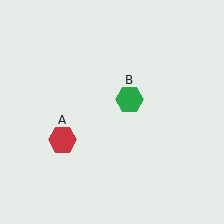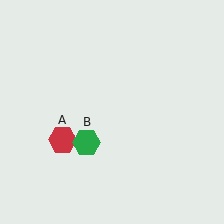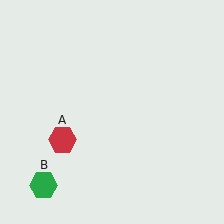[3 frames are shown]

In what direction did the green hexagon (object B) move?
The green hexagon (object B) moved down and to the left.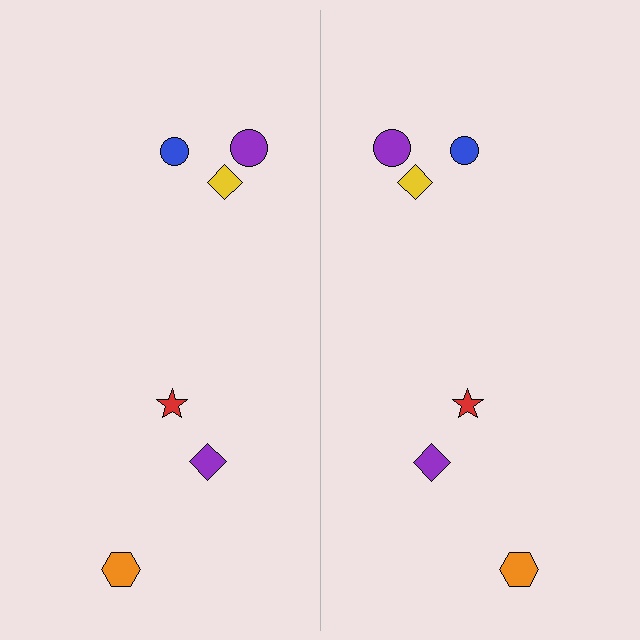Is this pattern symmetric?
Yes, this pattern has bilateral (reflection) symmetry.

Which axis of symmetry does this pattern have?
The pattern has a vertical axis of symmetry running through the center of the image.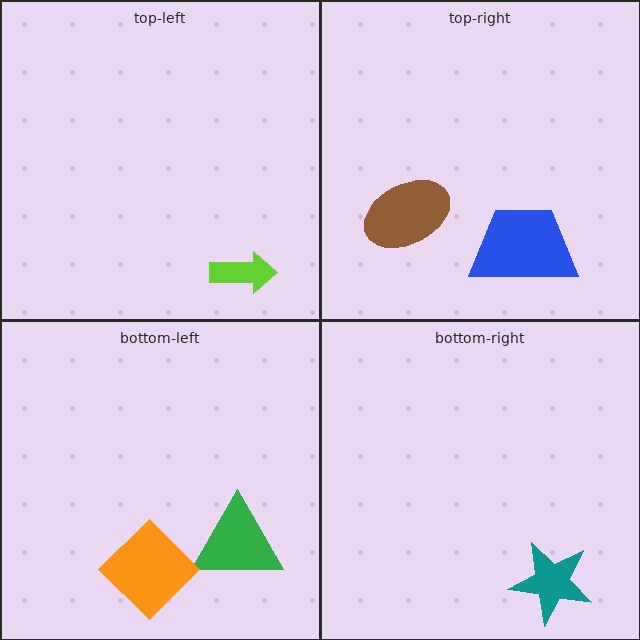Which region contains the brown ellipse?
The top-right region.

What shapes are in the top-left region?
The lime arrow.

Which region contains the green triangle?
The bottom-left region.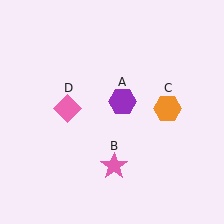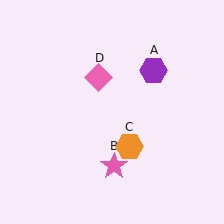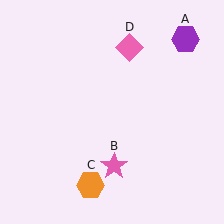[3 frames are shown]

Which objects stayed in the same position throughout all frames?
Pink star (object B) remained stationary.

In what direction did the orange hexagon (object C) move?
The orange hexagon (object C) moved down and to the left.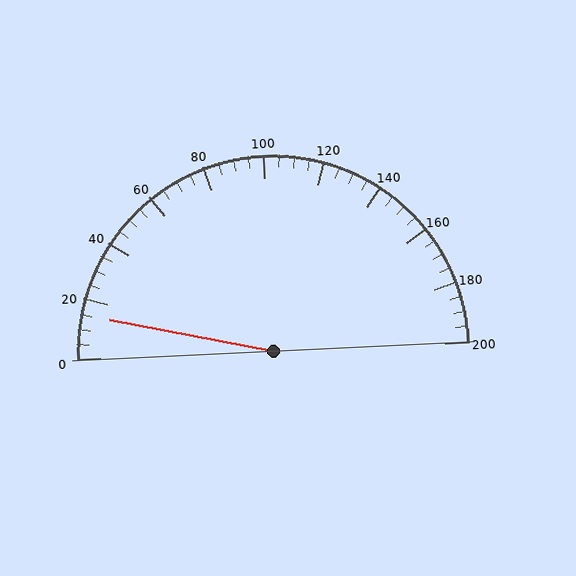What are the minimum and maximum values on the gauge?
The gauge ranges from 0 to 200.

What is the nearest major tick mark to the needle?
The nearest major tick mark is 20.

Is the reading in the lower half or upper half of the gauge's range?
The reading is in the lower half of the range (0 to 200).